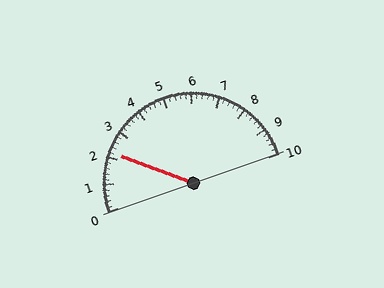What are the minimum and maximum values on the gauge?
The gauge ranges from 0 to 10.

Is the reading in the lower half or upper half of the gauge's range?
The reading is in the lower half of the range (0 to 10).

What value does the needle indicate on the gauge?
The needle indicates approximately 2.2.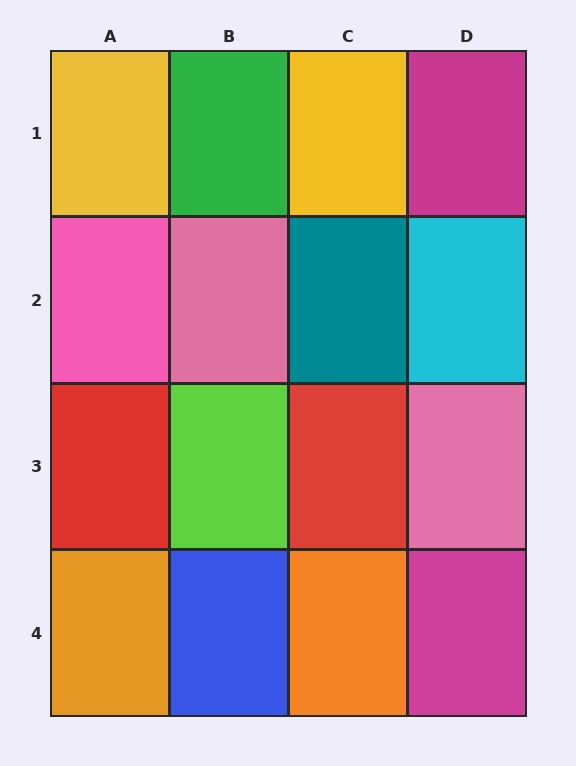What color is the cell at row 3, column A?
Red.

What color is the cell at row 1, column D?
Magenta.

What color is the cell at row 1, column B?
Green.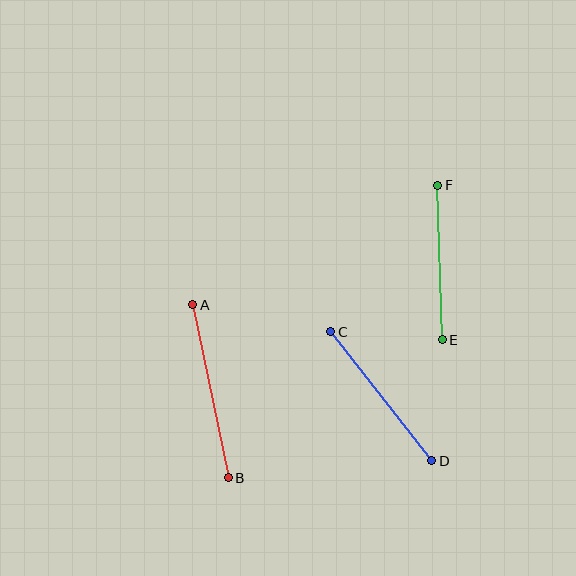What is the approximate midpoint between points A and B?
The midpoint is at approximately (211, 391) pixels.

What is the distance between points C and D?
The distance is approximately 164 pixels.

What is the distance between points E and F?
The distance is approximately 154 pixels.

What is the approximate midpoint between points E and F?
The midpoint is at approximately (440, 262) pixels.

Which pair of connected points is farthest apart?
Points A and B are farthest apart.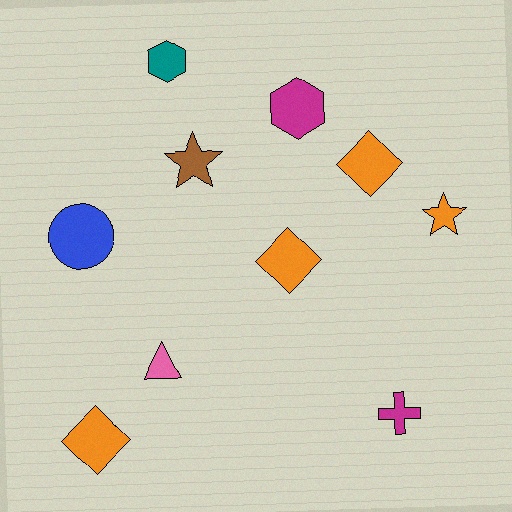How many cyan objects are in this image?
There are no cyan objects.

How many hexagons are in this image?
There are 2 hexagons.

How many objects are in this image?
There are 10 objects.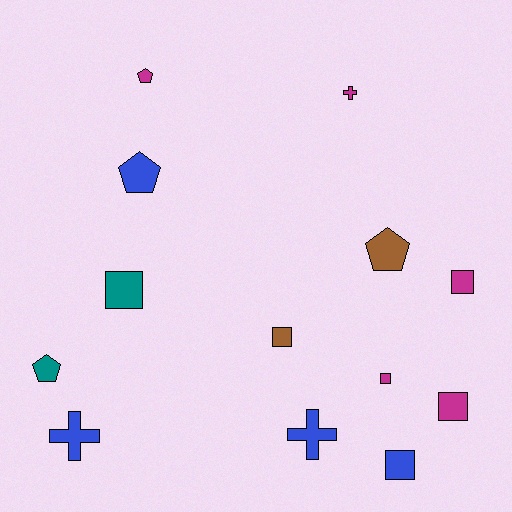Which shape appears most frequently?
Square, with 6 objects.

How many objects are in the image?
There are 13 objects.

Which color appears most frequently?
Magenta, with 5 objects.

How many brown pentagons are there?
There is 1 brown pentagon.